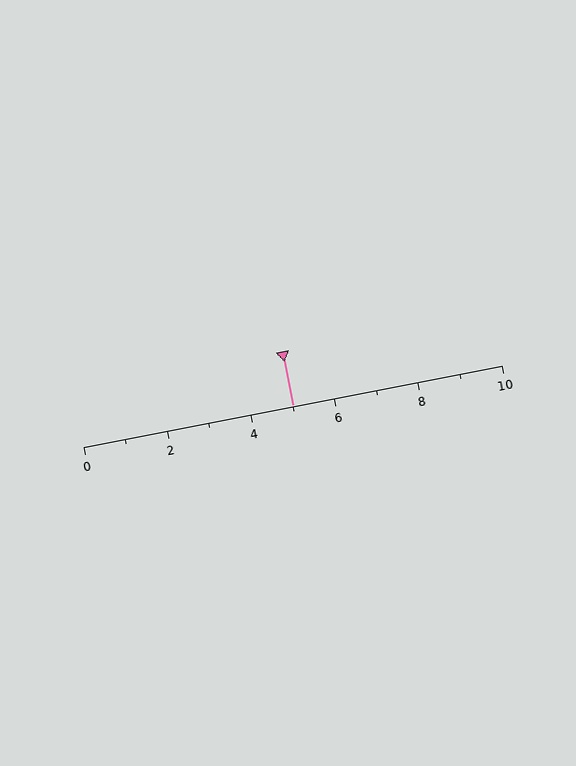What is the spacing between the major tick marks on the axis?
The major ticks are spaced 2 apart.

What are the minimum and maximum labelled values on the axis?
The axis runs from 0 to 10.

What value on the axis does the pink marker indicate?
The marker indicates approximately 5.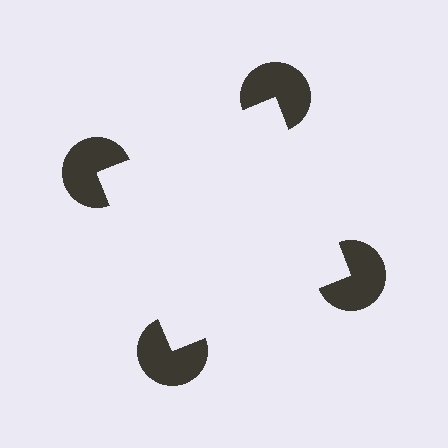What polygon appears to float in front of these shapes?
An illusory square — its edges are inferred from the aligned wedge cuts in the pac-man discs, not physically drawn.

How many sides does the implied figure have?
4 sides.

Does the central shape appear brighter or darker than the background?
It typically appears slightly brighter than the background, even though no actual brightness change is drawn.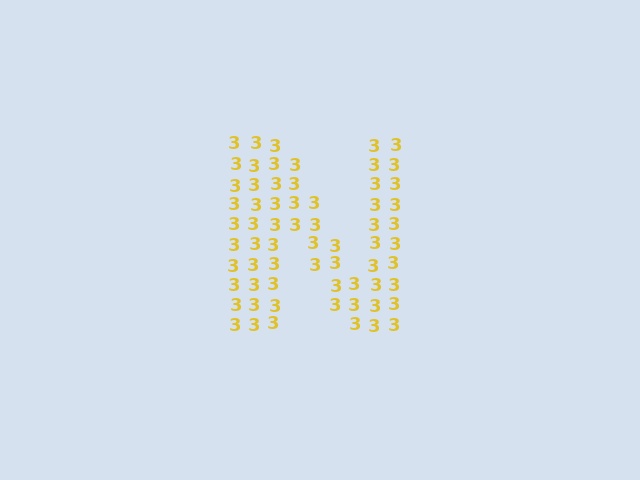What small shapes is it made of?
It is made of small digit 3's.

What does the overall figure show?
The overall figure shows the letter N.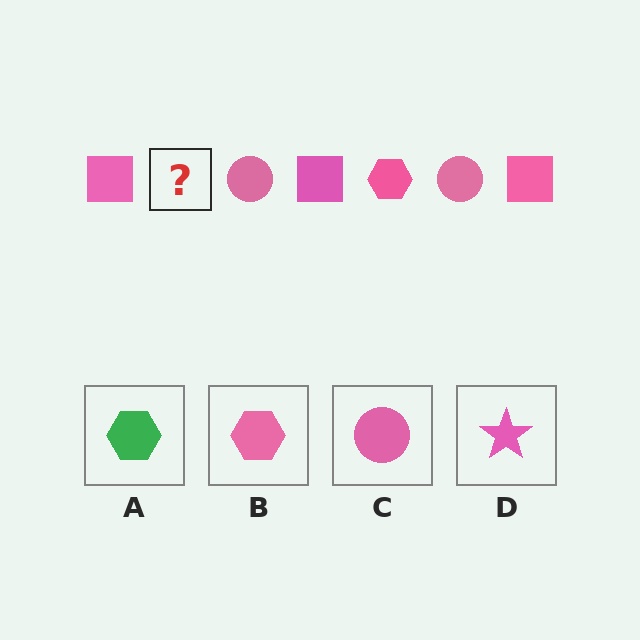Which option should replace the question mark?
Option B.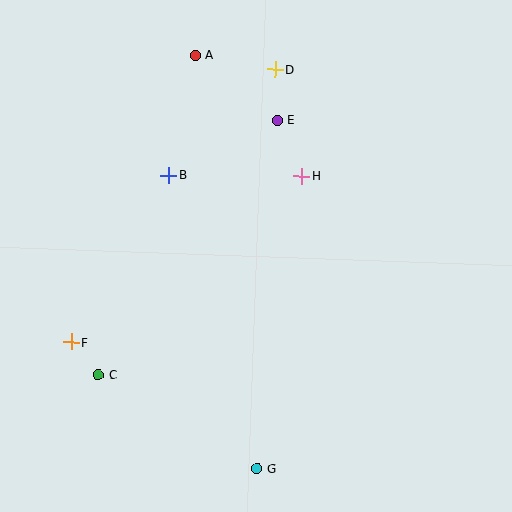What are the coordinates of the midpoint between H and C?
The midpoint between H and C is at (200, 275).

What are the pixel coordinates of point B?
Point B is at (169, 175).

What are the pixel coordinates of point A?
Point A is at (195, 55).